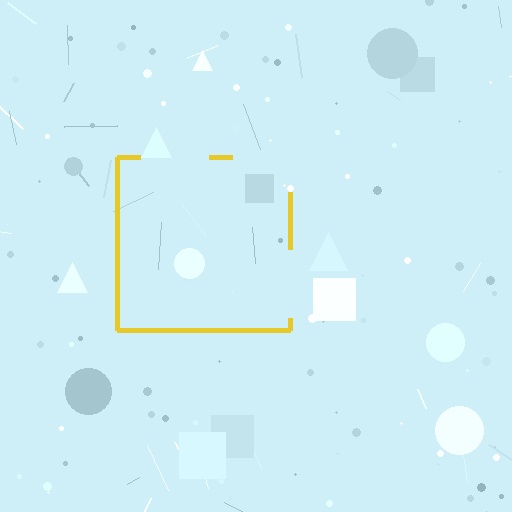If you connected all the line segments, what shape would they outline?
They would outline a square.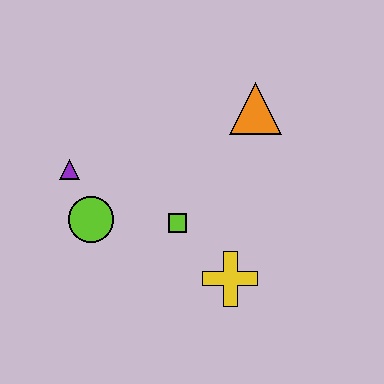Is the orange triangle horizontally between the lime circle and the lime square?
No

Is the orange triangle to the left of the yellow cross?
No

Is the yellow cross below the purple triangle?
Yes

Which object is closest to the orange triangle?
The lime square is closest to the orange triangle.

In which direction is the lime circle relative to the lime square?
The lime circle is to the left of the lime square.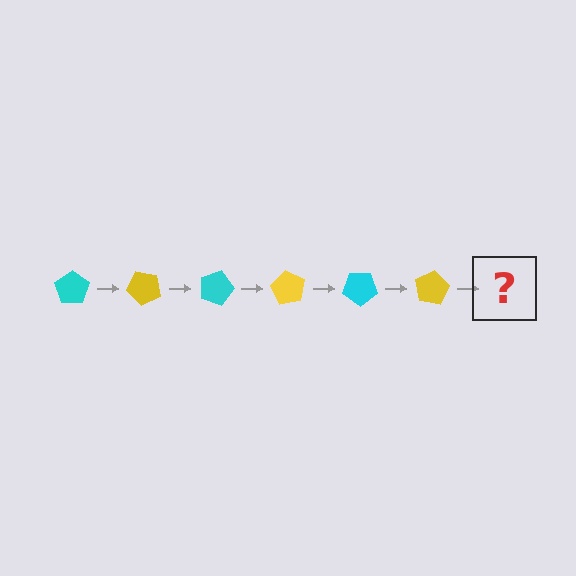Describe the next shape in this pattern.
It should be a cyan pentagon, rotated 270 degrees from the start.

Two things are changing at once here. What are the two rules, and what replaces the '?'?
The two rules are that it rotates 45 degrees each step and the color cycles through cyan and yellow. The '?' should be a cyan pentagon, rotated 270 degrees from the start.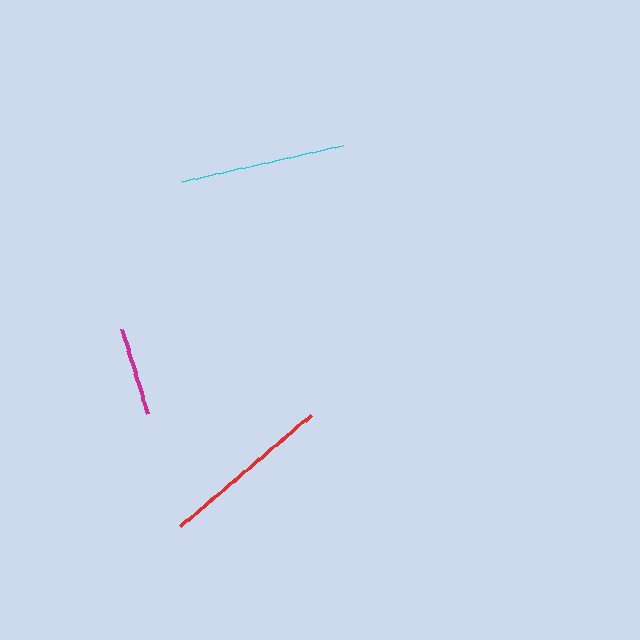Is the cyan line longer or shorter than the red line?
The red line is longer than the cyan line.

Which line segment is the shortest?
The magenta line is the shortest at approximately 88 pixels.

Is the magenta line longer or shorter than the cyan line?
The cyan line is longer than the magenta line.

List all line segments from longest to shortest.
From longest to shortest: red, cyan, magenta.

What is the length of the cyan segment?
The cyan segment is approximately 164 pixels long.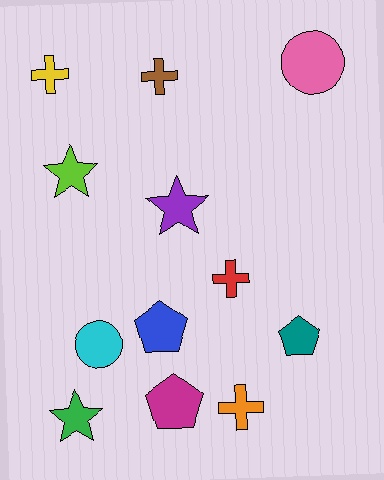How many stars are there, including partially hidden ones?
There are 3 stars.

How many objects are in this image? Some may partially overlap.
There are 12 objects.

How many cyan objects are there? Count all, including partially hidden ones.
There is 1 cyan object.